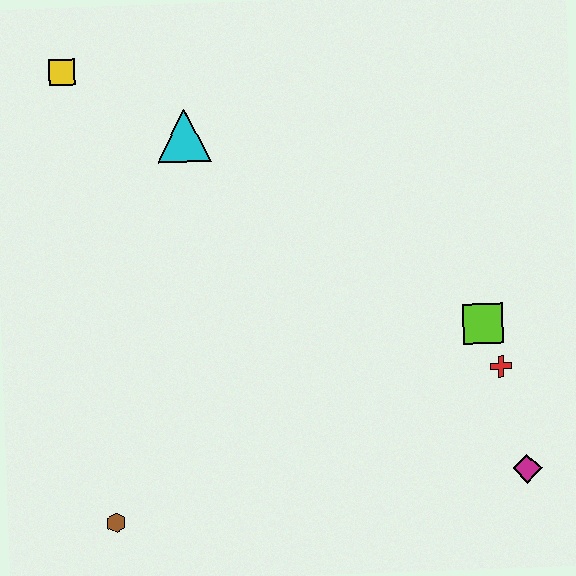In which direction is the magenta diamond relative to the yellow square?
The magenta diamond is to the right of the yellow square.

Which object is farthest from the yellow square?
The magenta diamond is farthest from the yellow square.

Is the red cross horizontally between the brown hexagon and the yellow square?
No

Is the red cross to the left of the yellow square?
No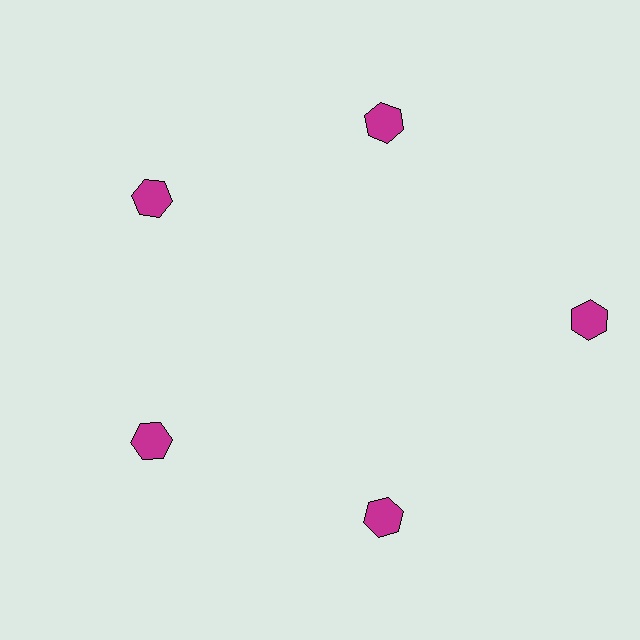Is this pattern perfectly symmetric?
No. The 5 magenta hexagons are arranged in a ring, but one element near the 3 o'clock position is pushed outward from the center, breaking the 5-fold rotational symmetry.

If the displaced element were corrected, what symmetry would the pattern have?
It would have 5-fold rotational symmetry — the pattern would map onto itself every 72 degrees.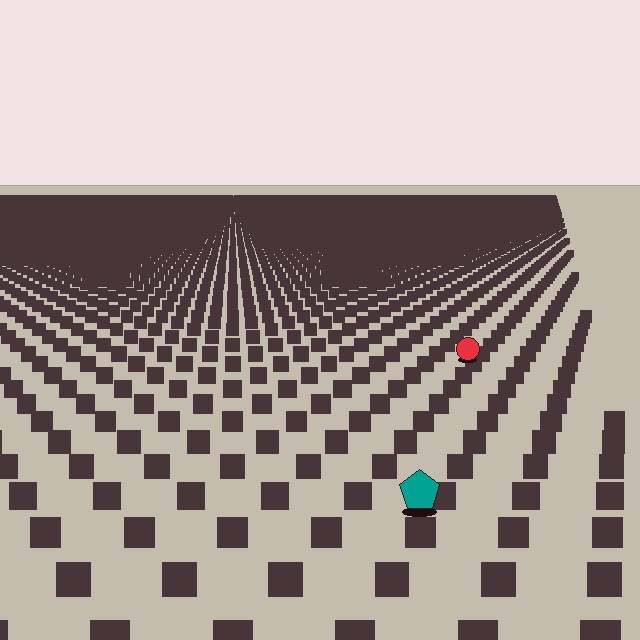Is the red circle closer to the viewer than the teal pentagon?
No. The teal pentagon is closer — you can tell from the texture gradient: the ground texture is coarser near it.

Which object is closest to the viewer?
The teal pentagon is closest. The texture marks near it are larger and more spread out.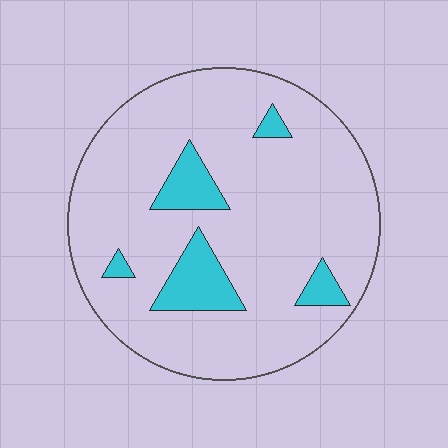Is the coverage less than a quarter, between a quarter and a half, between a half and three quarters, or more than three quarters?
Less than a quarter.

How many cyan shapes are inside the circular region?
5.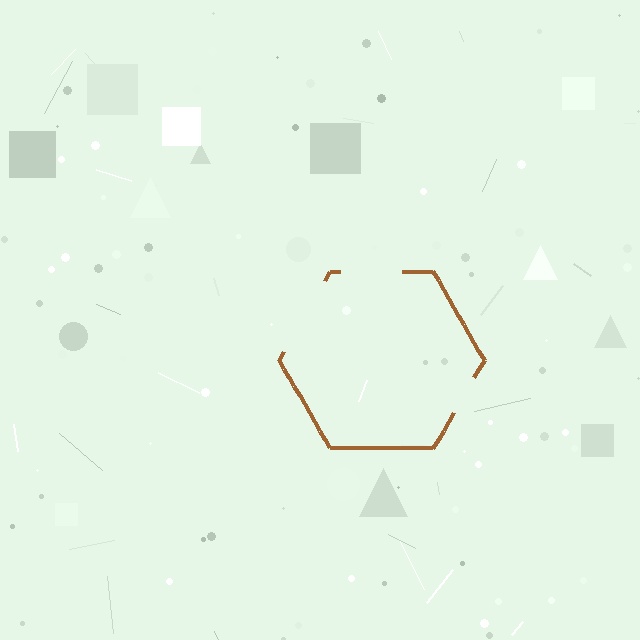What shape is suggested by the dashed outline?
The dashed outline suggests a hexagon.